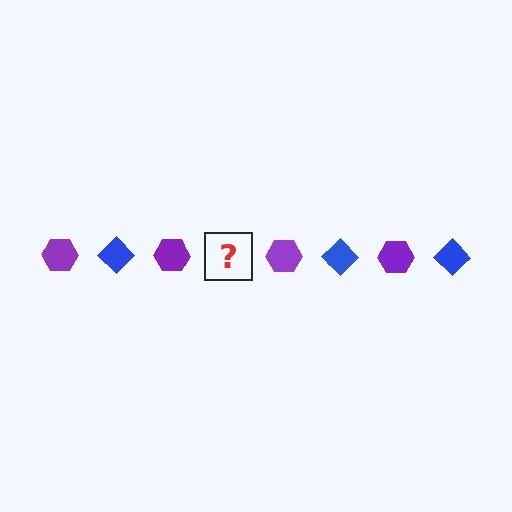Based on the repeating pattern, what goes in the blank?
The blank should be a blue diamond.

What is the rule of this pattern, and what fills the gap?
The rule is that the pattern alternates between purple hexagon and blue diamond. The gap should be filled with a blue diamond.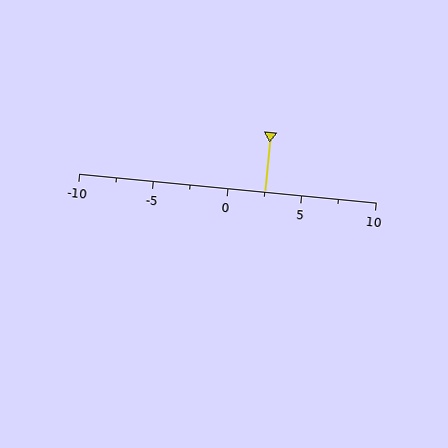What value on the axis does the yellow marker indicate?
The marker indicates approximately 2.5.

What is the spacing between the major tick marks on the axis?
The major ticks are spaced 5 apart.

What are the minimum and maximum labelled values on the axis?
The axis runs from -10 to 10.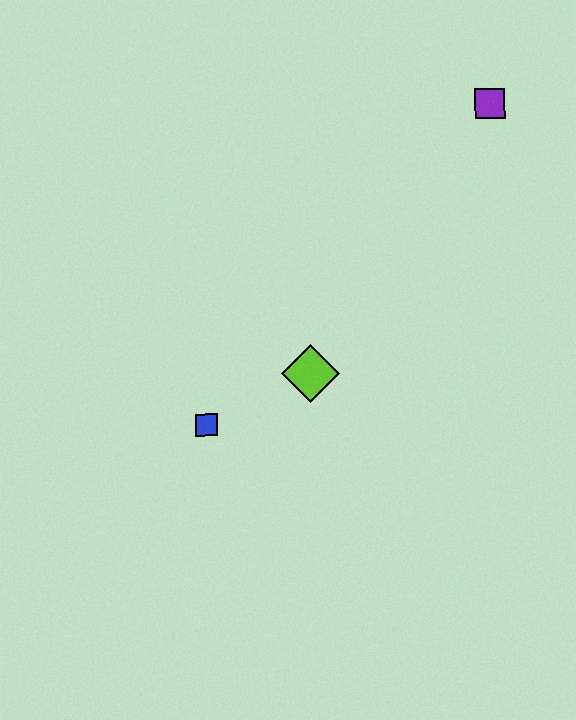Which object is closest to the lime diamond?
The blue square is closest to the lime diamond.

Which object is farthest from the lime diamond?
The purple square is farthest from the lime diamond.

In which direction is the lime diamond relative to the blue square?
The lime diamond is to the right of the blue square.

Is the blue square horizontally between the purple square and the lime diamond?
No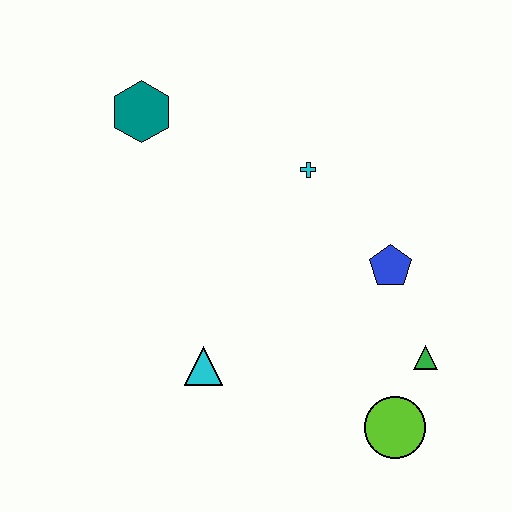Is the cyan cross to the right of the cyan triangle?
Yes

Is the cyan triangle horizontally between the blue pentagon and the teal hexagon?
Yes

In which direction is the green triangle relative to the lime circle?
The green triangle is above the lime circle.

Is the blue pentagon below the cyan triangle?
No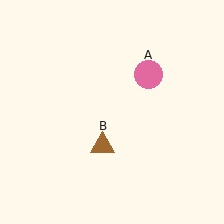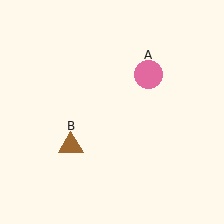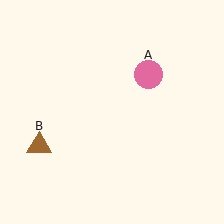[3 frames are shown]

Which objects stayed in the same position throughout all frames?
Pink circle (object A) remained stationary.